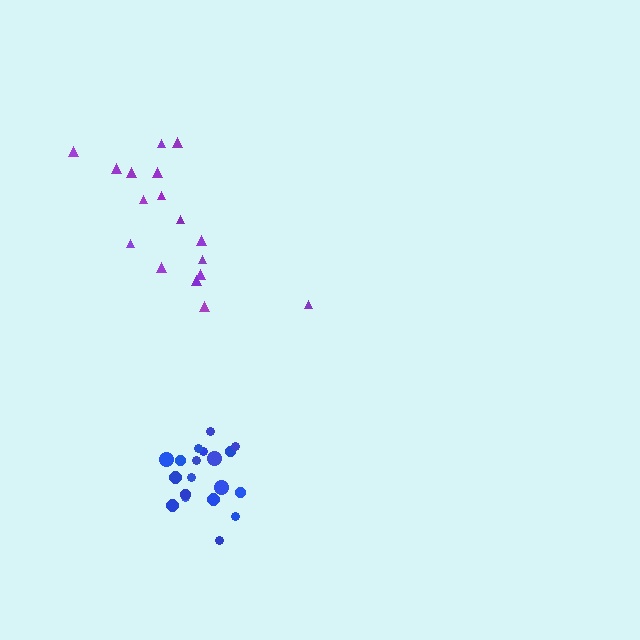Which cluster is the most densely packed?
Blue.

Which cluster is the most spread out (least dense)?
Purple.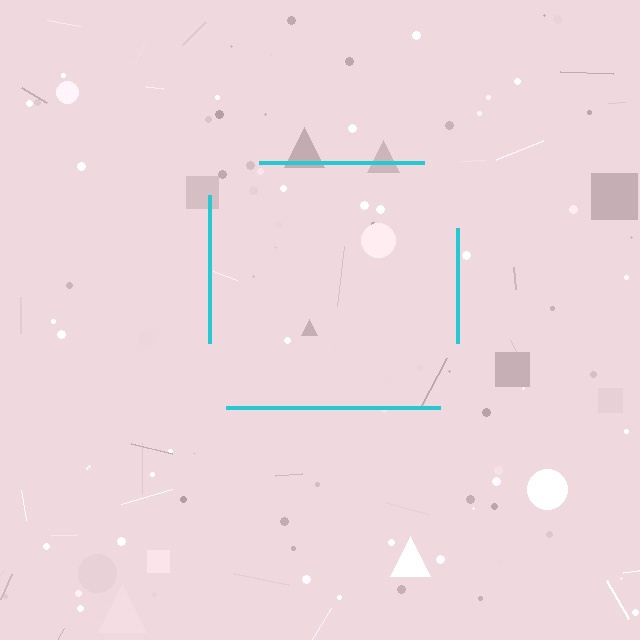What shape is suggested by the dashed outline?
The dashed outline suggests a square.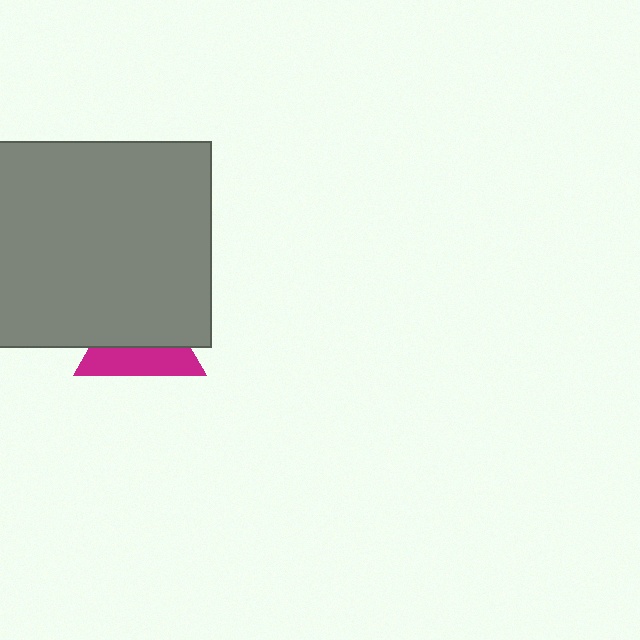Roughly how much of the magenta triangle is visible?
A small part of it is visible (roughly 43%).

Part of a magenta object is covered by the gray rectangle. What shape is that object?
It is a triangle.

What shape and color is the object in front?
The object in front is a gray rectangle.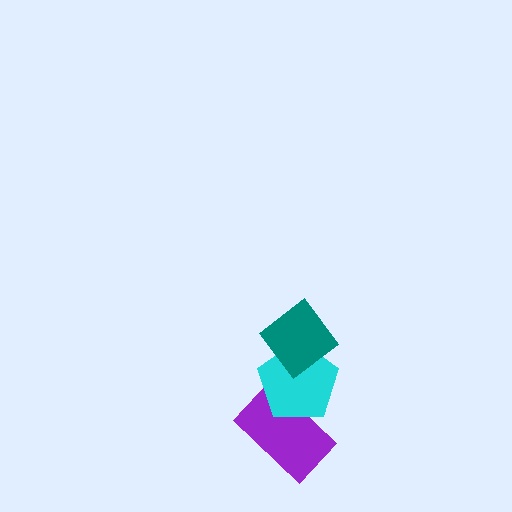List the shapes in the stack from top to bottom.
From top to bottom: the teal diamond, the cyan pentagon, the purple rectangle.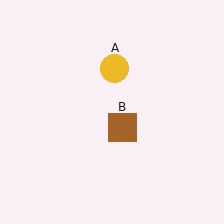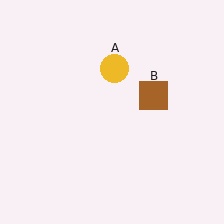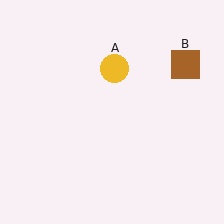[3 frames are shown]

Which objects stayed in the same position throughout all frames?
Yellow circle (object A) remained stationary.